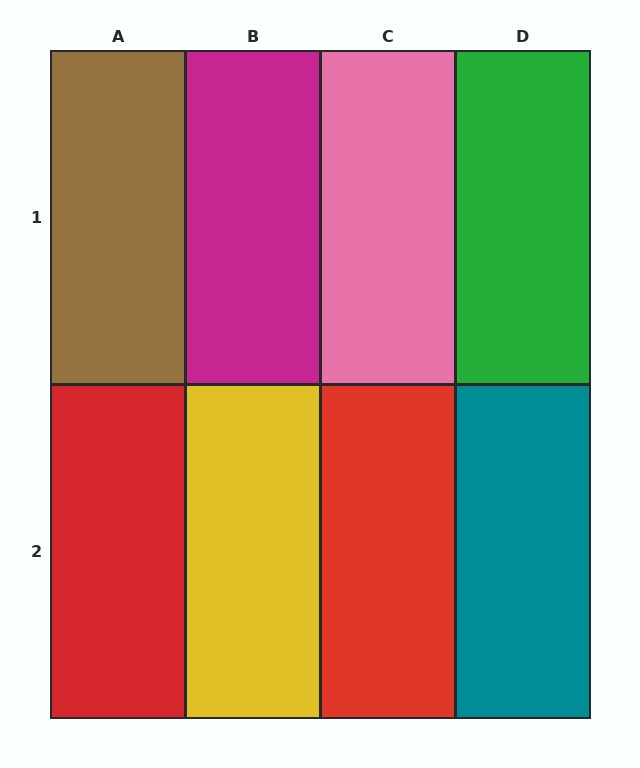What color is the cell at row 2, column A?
Red.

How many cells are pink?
1 cell is pink.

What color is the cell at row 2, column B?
Yellow.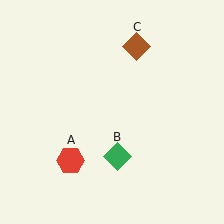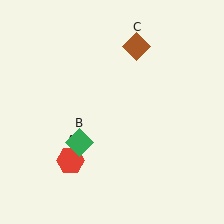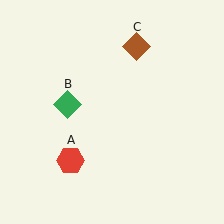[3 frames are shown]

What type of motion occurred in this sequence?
The green diamond (object B) rotated clockwise around the center of the scene.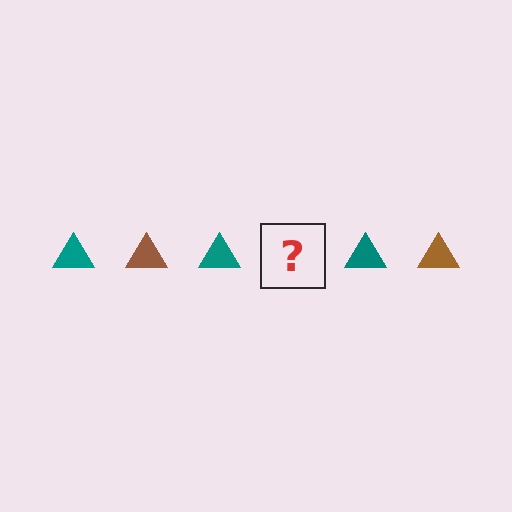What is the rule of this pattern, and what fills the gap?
The rule is that the pattern cycles through teal, brown triangles. The gap should be filled with a brown triangle.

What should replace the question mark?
The question mark should be replaced with a brown triangle.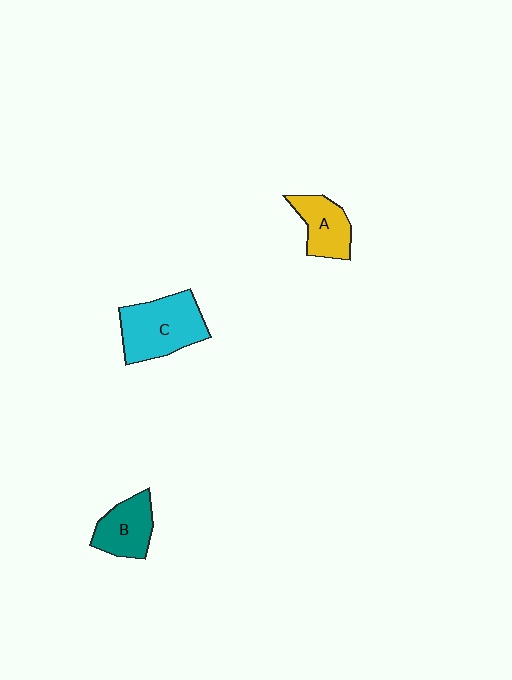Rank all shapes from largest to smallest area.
From largest to smallest: C (cyan), B (teal), A (yellow).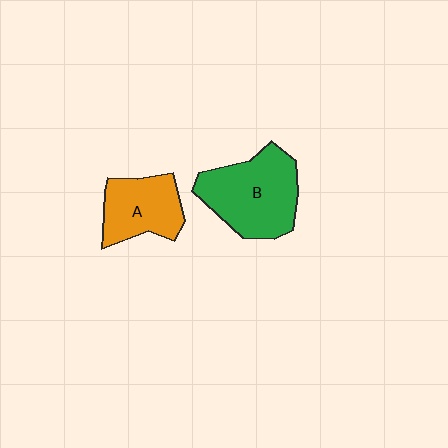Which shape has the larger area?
Shape B (green).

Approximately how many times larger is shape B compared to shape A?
Approximately 1.5 times.